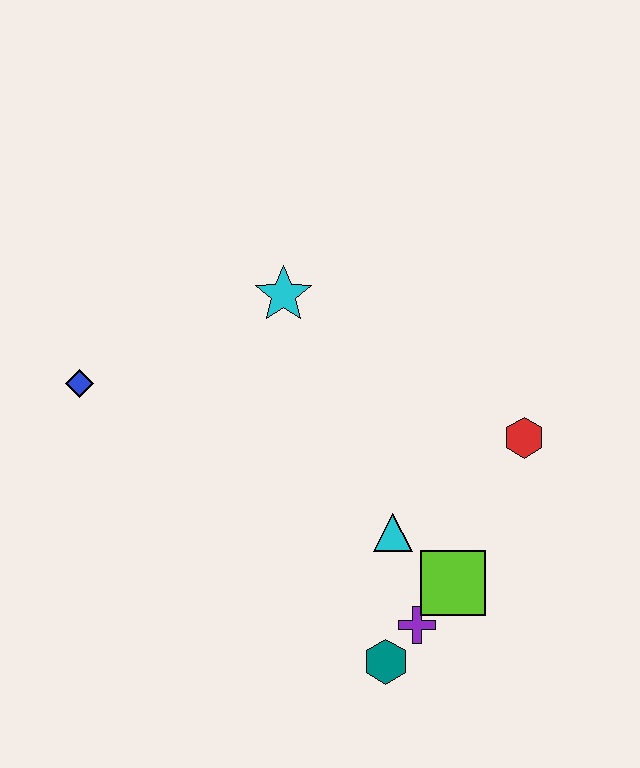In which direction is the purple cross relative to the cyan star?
The purple cross is below the cyan star.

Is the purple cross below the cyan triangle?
Yes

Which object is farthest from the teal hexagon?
The blue diamond is farthest from the teal hexagon.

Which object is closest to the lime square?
The purple cross is closest to the lime square.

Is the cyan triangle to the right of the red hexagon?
No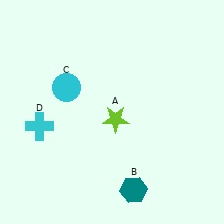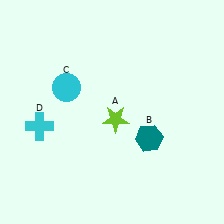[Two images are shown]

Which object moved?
The teal hexagon (B) moved up.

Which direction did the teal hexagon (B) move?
The teal hexagon (B) moved up.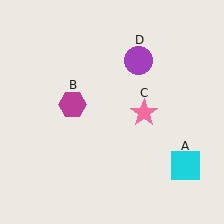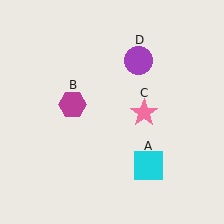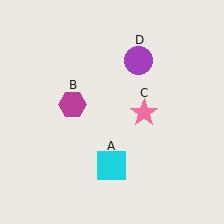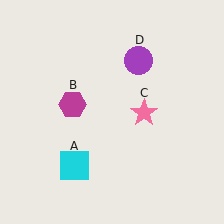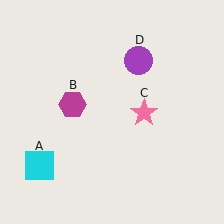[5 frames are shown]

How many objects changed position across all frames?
1 object changed position: cyan square (object A).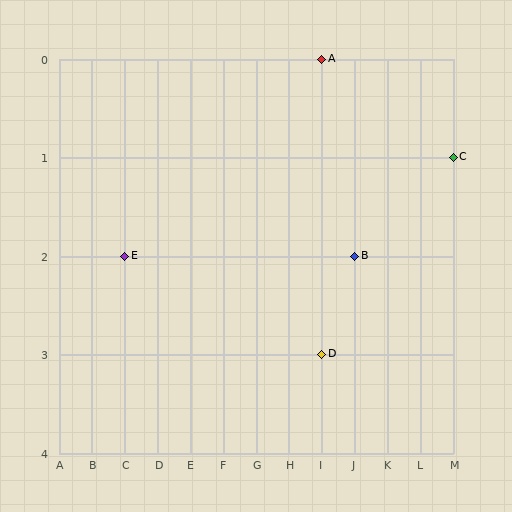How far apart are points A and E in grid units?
Points A and E are 6 columns and 2 rows apart (about 6.3 grid units diagonally).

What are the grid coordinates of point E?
Point E is at grid coordinates (C, 2).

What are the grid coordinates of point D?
Point D is at grid coordinates (I, 3).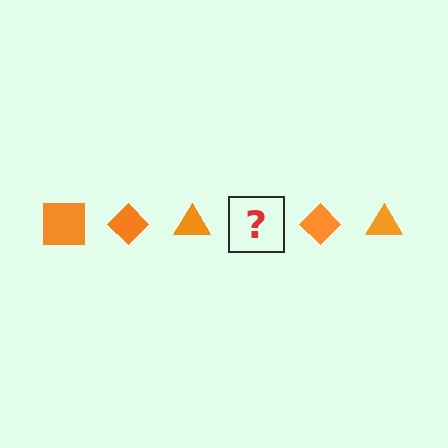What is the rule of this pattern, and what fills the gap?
The rule is that the pattern cycles through square, diamond, triangle shapes in orange. The gap should be filled with an orange square.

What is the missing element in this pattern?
The missing element is an orange square.